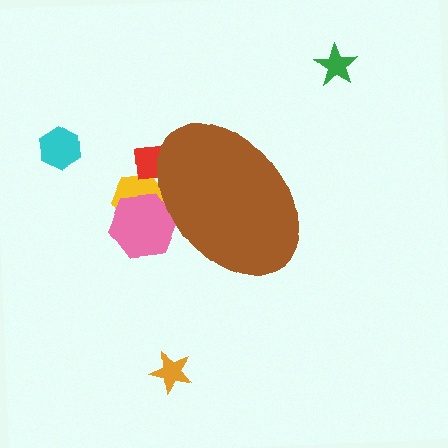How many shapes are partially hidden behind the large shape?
3 shapes are partially hidden.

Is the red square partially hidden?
Yes, the red square is partially hidden behind the brown ellipse.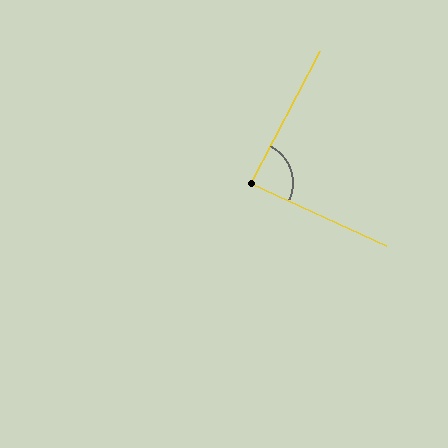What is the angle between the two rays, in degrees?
Approximately 87 degrees.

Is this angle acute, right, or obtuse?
It is approximately a right angle.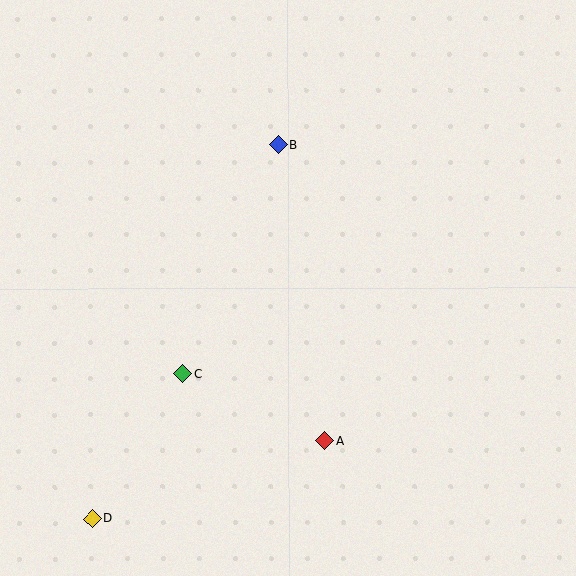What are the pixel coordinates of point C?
Point C is at (183, 374).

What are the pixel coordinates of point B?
Point B is at (278, 145).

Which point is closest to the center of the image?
Point C at (183, 374) is closest to the center.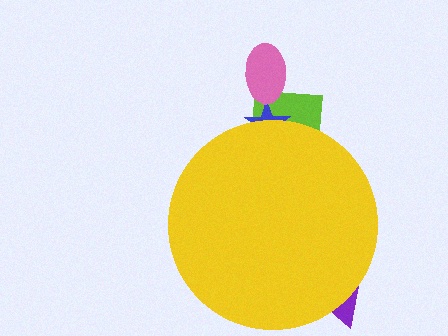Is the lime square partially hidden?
Yes, the lime square is partially hidden behind the yellow circle.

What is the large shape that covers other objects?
A yellow circle.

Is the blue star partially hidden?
Yes, the blue star is partially hidden behind the yellow circle.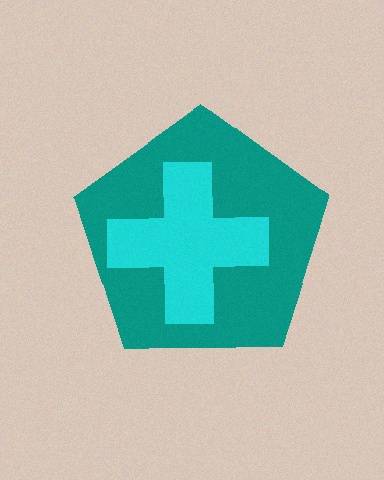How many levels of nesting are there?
2.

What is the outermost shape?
The teal pentagon.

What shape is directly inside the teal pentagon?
The cyan cross.